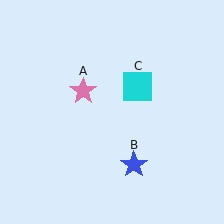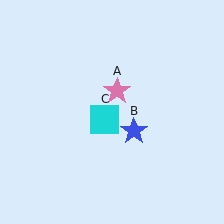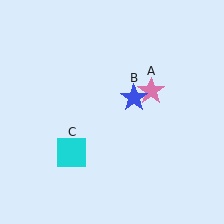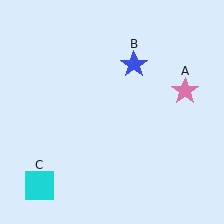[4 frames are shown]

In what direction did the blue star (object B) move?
The blue star (object B) moved up.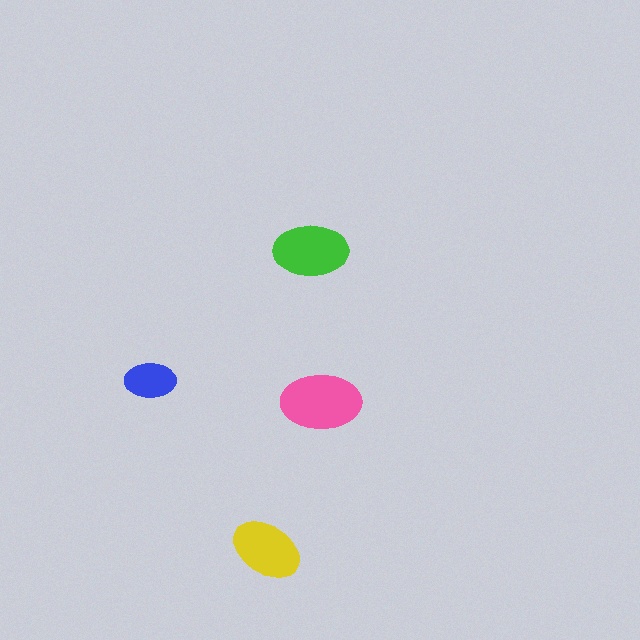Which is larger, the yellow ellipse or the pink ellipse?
The pink one.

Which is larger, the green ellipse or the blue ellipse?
The green one.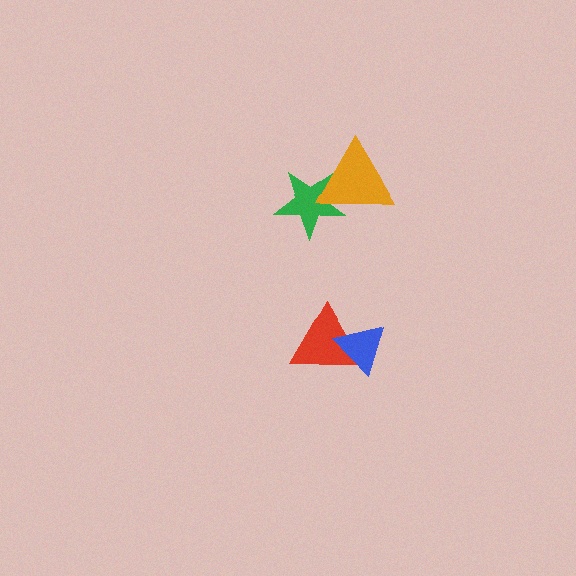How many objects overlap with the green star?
1 object overlaps with the green star.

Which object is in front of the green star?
The orange triangle is in front of the green star.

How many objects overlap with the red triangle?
1 object overlaps with the red triangle.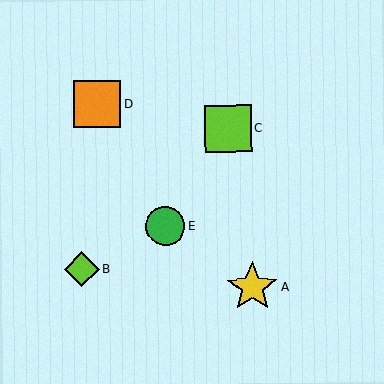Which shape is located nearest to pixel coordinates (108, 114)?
The orange square (labeled D) at (97, 104) is nearest to that location.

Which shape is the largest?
The yellow star (labeled A) is the largest.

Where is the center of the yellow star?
The center of the yellow star is at (252, 288).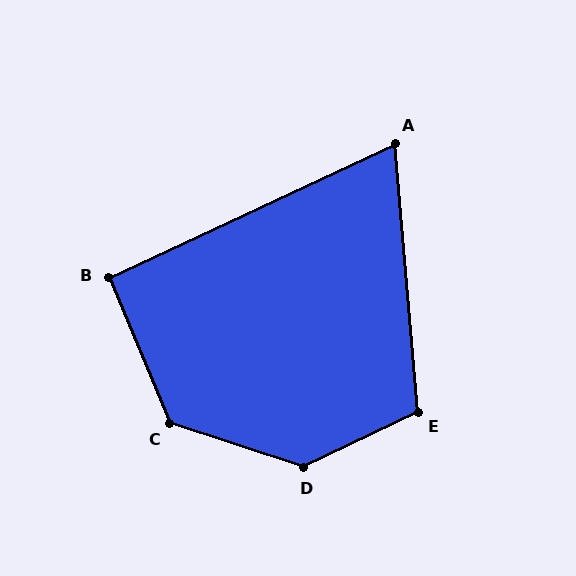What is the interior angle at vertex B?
Approximately 92 degrees (approximately right).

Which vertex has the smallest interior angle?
A, at approximately 70 degrees.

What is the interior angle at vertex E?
Approximately 111 degrees (obtuse).